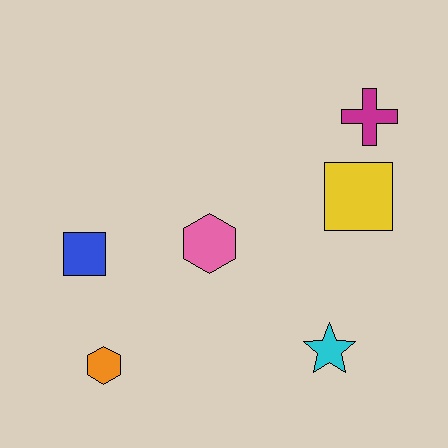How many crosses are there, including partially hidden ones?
There is 1 cross.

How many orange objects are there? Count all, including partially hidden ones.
There is 1 orange object.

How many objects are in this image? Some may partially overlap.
There are 6 objects.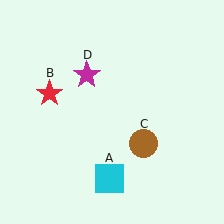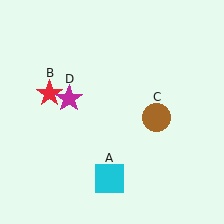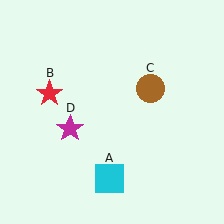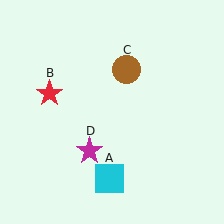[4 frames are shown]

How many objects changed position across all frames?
2 objects changed position: brown circle (object C), magenta star (object D).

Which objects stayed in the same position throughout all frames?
Cyan square (object A) and red star (object B) remained stationary.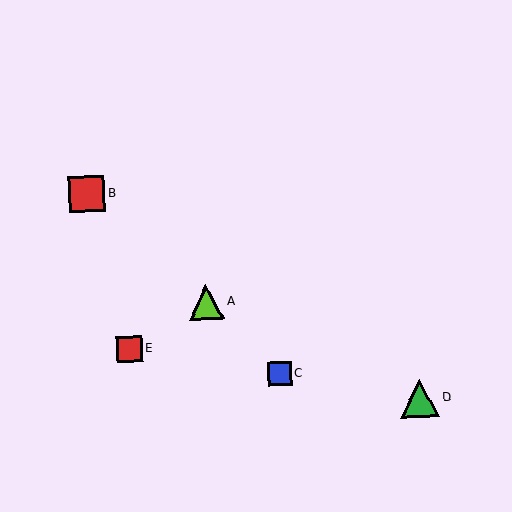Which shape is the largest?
The green triangle (labeled D) is the largest.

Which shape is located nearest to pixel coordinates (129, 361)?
The red square (labeled E) at (129, 349) is nearest to that location.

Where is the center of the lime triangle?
The center of the lime triangle is at (206, 302).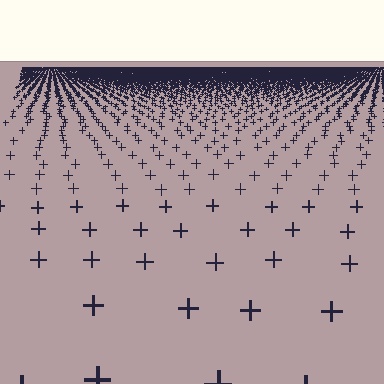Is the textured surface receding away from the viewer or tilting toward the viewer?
The surface is receding away from the viewer. Texture elements get smaller and denser toward the top.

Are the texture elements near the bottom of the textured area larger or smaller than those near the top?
Larger. Near the bottom, elements are closer to the viewer and appear at a bigger on-screen size.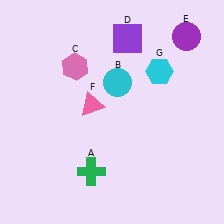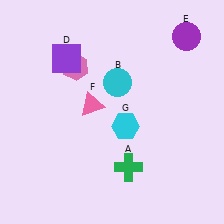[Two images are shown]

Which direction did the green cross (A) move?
The green cross (A) moved right.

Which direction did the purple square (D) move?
The purple square (D) moved left.